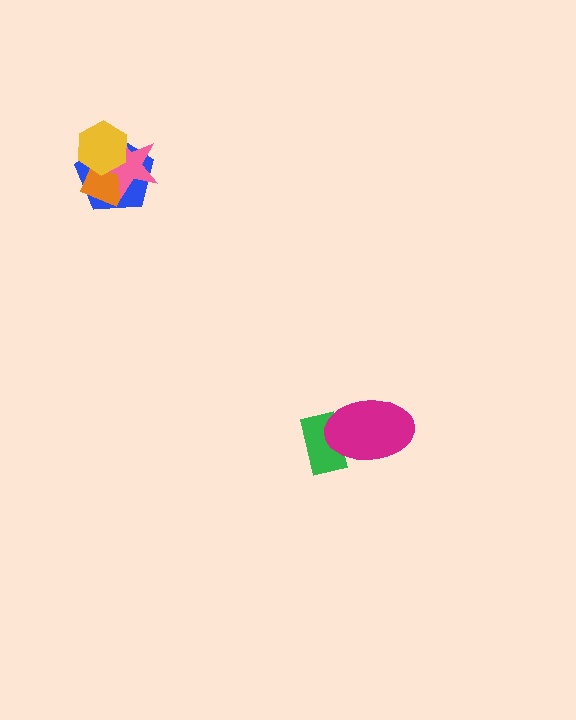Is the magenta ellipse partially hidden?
No, no other shape covers it.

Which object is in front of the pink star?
The yellow hexagon is in front of the pink star.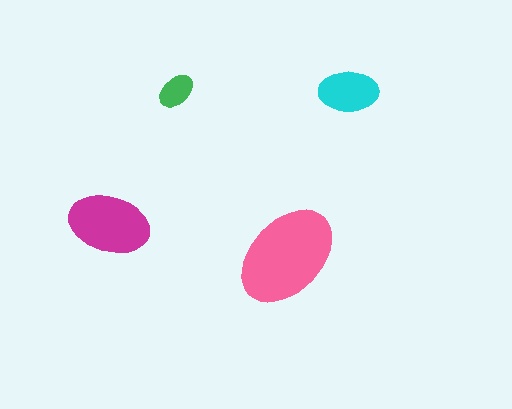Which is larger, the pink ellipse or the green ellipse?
The pink one.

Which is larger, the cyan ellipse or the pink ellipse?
The pink one.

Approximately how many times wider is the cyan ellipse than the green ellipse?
About 1.5 times wider.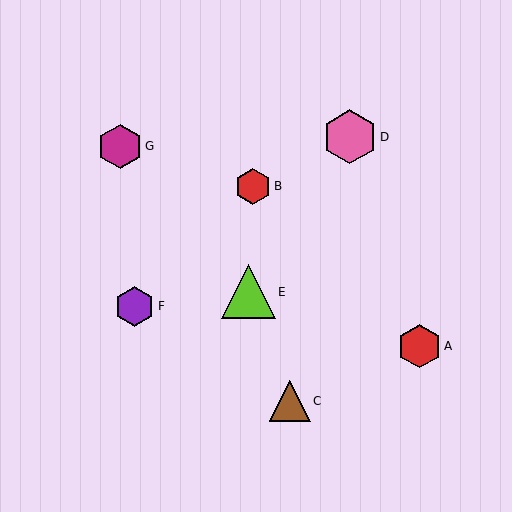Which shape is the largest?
The lime triangle (labeled E) is the largest.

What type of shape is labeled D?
Shape D is a pink hexagon.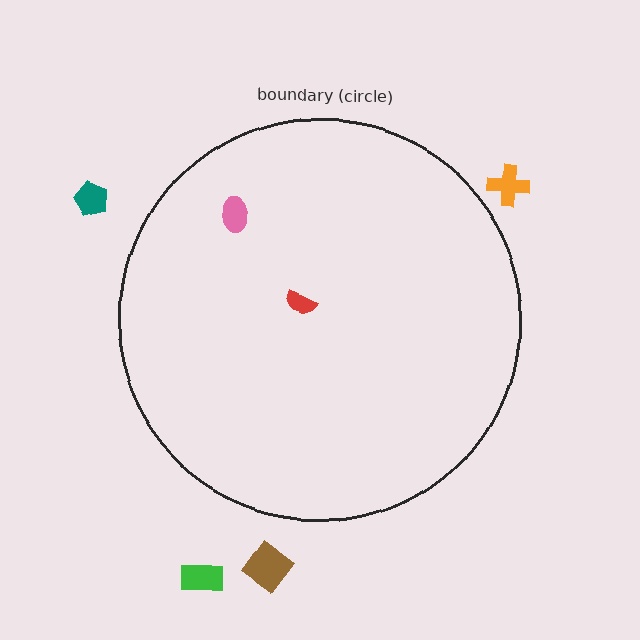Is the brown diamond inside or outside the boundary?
Outside.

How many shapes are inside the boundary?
2 inside, 4 outside.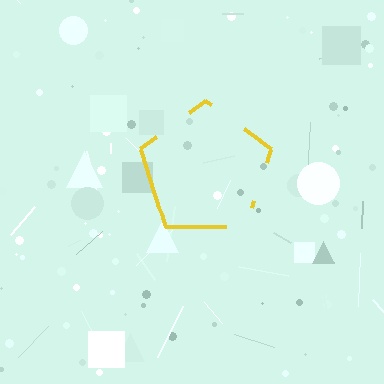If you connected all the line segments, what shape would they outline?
They would outline a pentagon.